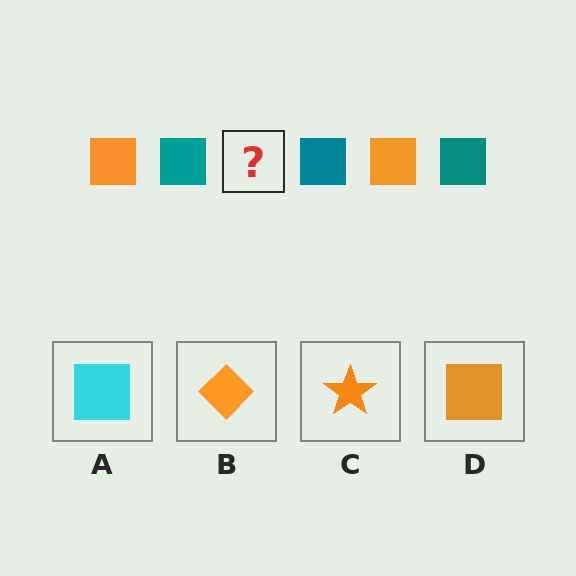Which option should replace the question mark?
Option D.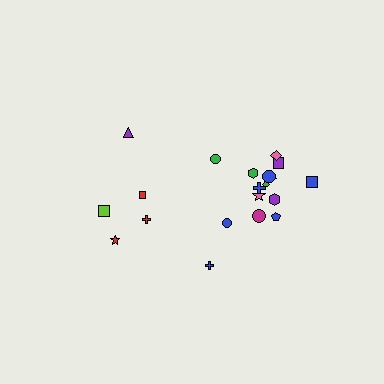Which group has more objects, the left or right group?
The right group.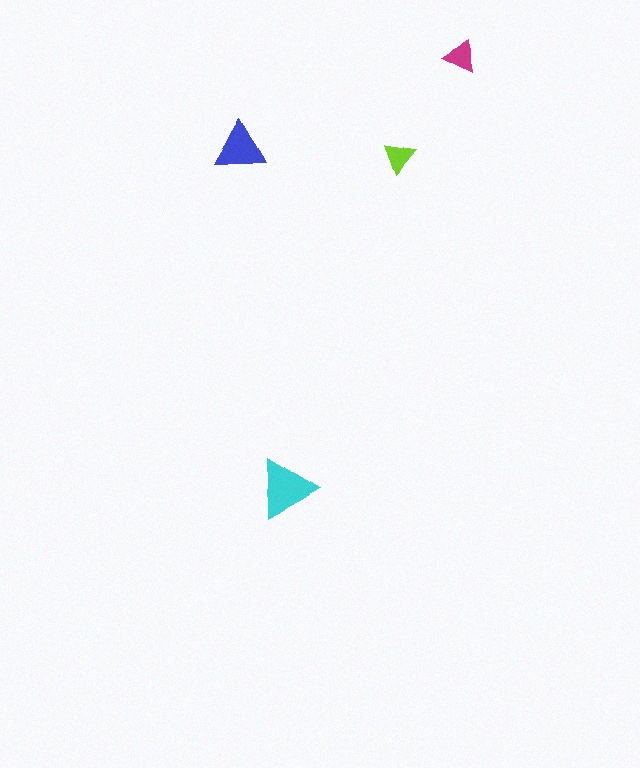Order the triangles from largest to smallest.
the cyan one, the blue one, the magenta one, the lime one.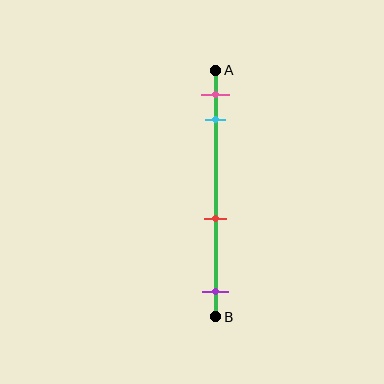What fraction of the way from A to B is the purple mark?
The purple mark is approximately 90% (0.9) of the way from A to B.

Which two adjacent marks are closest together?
The pink and cyan marks are the closest adjacent pair.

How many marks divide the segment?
There are 4 marks dividing the segment.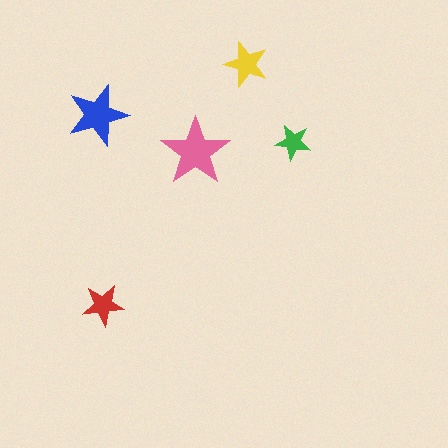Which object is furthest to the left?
The blue star is leftmost.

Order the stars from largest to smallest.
the pink one, the blue one, the yellow one, the red one, the green one.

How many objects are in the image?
There are 5 objects in the image.